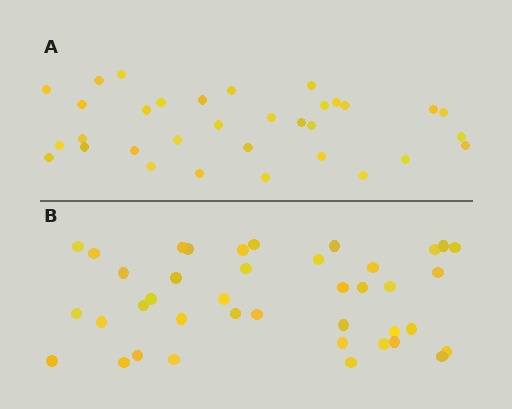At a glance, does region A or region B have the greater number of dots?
Region B (the bottom region) has more dots.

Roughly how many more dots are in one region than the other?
Region B has roughly 8 or so more dots than region A.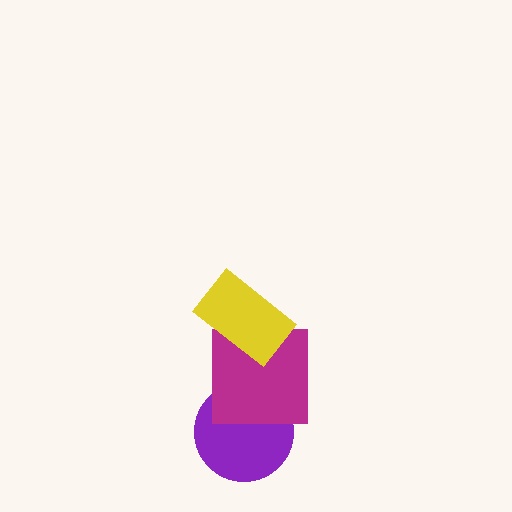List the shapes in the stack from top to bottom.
From top to bottom: the yellow rectangle, the magenta square, the purple circle.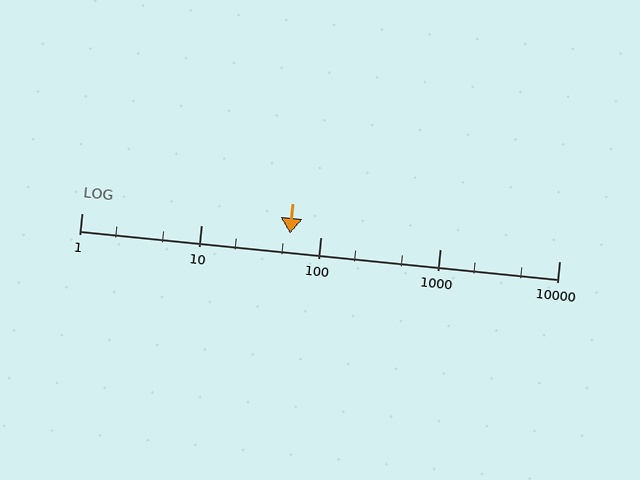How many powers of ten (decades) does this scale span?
The scale spans 4 decades, from 1 to 10000.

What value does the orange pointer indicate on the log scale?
The pointer indicates approximately 56.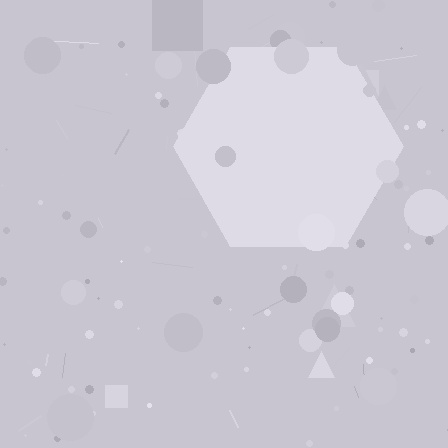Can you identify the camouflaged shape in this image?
The camouflaged shape is a hexagon.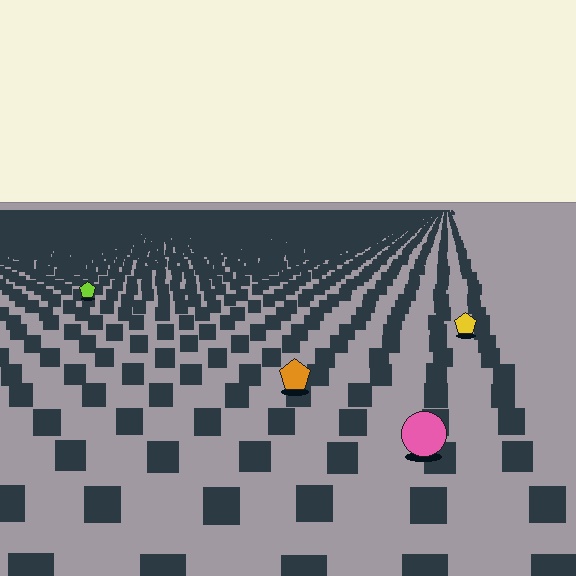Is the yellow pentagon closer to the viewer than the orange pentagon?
No. The orange pentagon is closer — you can tell from the texture gradient: the ground texture is coarser near it.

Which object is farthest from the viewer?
The lime pentagon is farthest from the viewer. It appears smaller and the ground texture around it is denser.